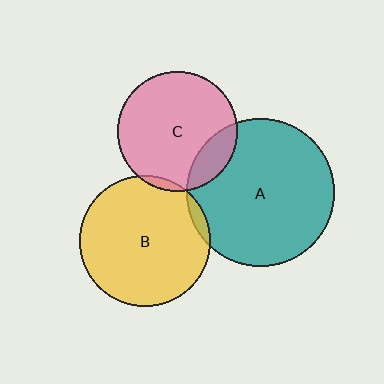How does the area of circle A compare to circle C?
Approximately 1.5 times.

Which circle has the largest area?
Circle A (teal).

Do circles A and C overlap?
Yes.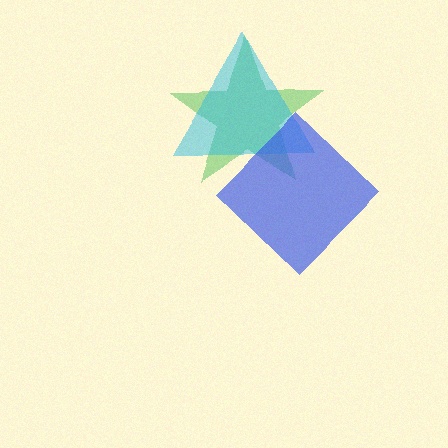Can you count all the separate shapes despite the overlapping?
Yes, there are 3 separate shapes.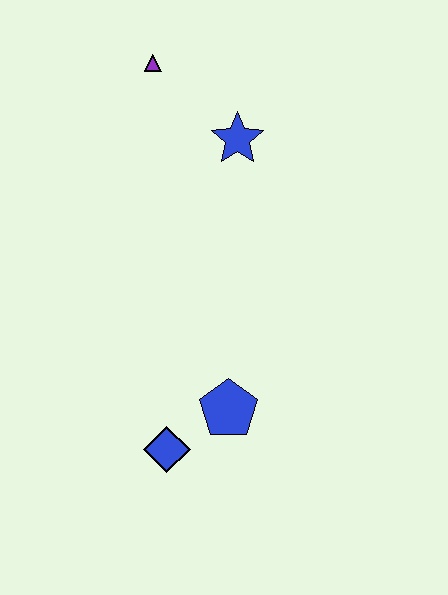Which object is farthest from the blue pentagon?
The purple triangle is farthest from the blue pentagon.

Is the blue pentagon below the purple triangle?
Yes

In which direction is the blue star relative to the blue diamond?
The blue star is above the blue diamond.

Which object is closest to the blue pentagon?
The blue diamond is closest to the blue pentagon.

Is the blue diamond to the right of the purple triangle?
Yes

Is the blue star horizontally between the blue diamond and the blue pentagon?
No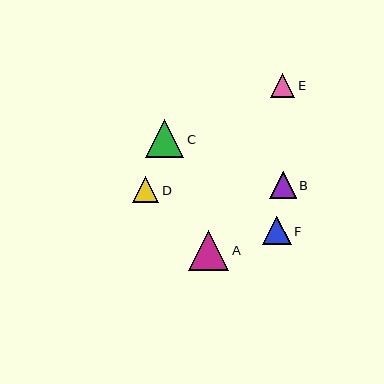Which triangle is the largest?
Triangle A is the largest with a size of approximately 40 pixels.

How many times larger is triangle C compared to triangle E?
Triangle C is approximately 1.6 times the size of triangle E.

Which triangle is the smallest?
Triangle E is the smallest with a size of approximately 24 pixels.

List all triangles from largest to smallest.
From largest to smallest: A, C, F, B, D, E.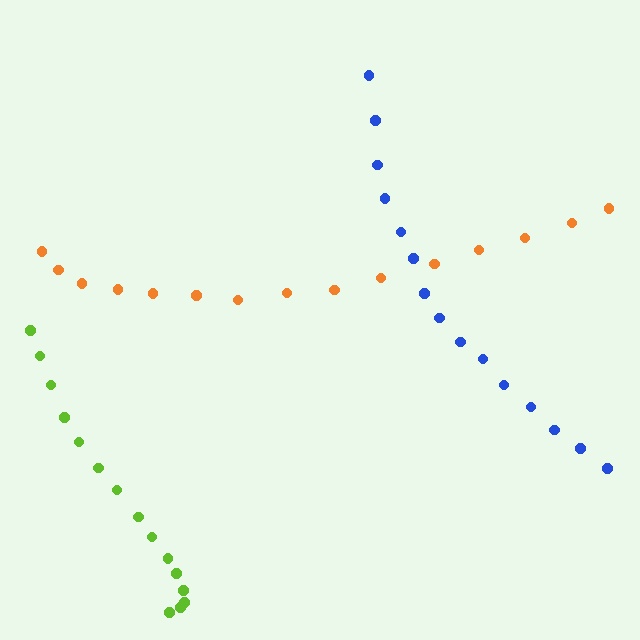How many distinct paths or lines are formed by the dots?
There are 3 distinct paths.